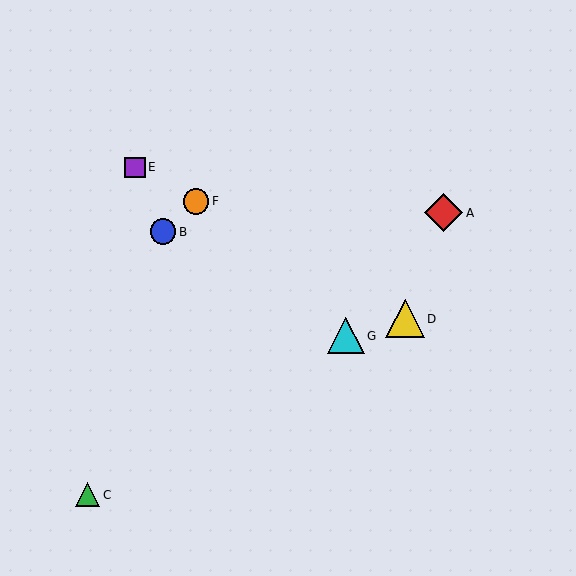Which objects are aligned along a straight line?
Objects D, E, F are aligned along a straight line.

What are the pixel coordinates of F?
Object F is at (196, 201).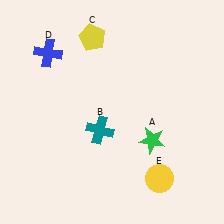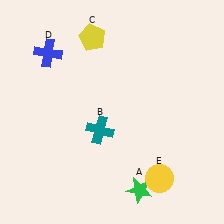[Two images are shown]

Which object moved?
The green star (A) moved down.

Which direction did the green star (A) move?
The green star (A) moved down.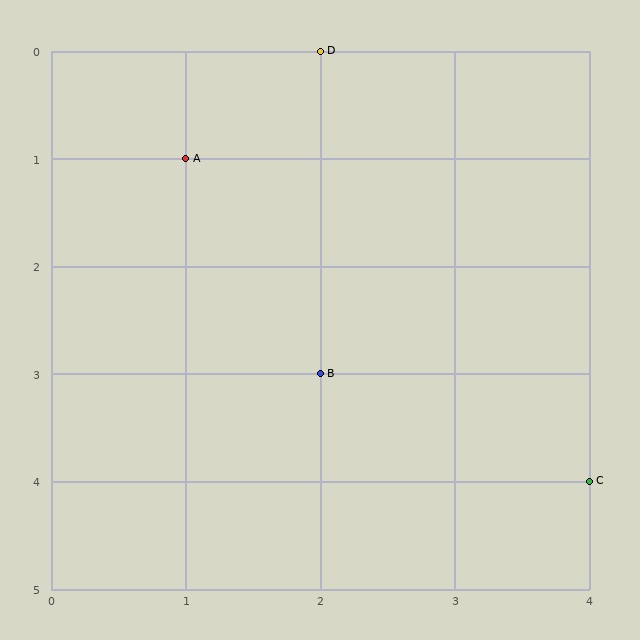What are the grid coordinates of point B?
Point B is at grid coordinates (2, 3).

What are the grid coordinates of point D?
Point D is at grid coordinates (2, 0).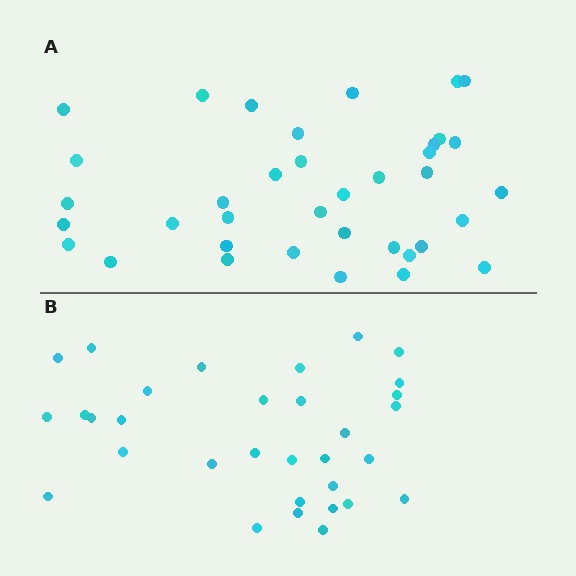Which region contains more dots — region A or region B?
Region A (the top region) has more dots.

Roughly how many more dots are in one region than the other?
Region A has about 5 more dots than region B.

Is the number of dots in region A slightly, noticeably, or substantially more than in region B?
Region A has only slightly more — the two regions are fairly close. The ratio is roughly 1.2 to 1.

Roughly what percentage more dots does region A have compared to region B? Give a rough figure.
About 15% more.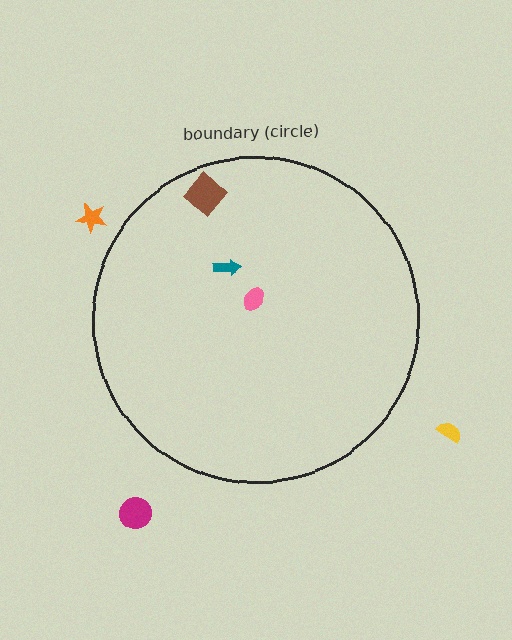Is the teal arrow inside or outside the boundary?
Inside.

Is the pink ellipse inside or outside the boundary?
Inside.